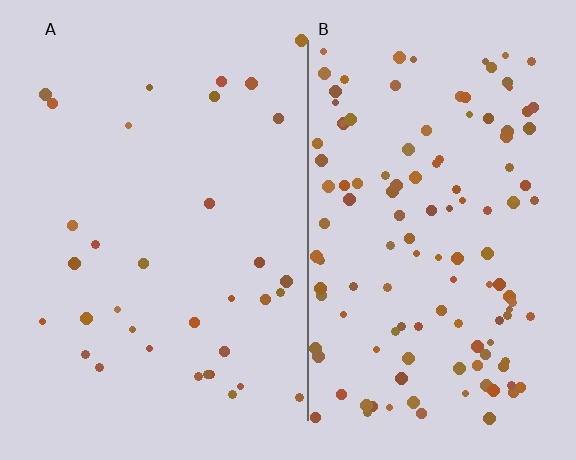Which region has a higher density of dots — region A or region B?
B (the right).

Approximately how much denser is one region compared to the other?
Approximately 3.7× — region B over region A.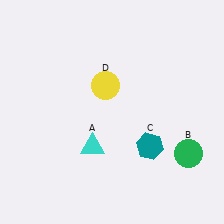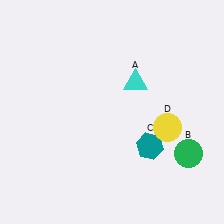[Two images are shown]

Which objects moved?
The objects that moved are: the cyan triangle (A), the yellow circle (D).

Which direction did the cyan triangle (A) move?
The cyan triangle (A) moved up.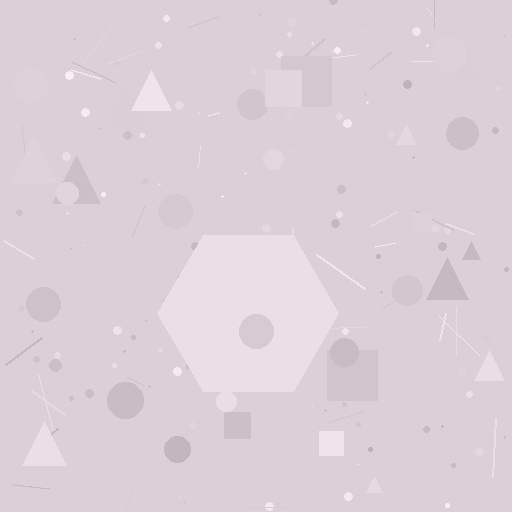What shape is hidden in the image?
A hexagon is hidden in the image.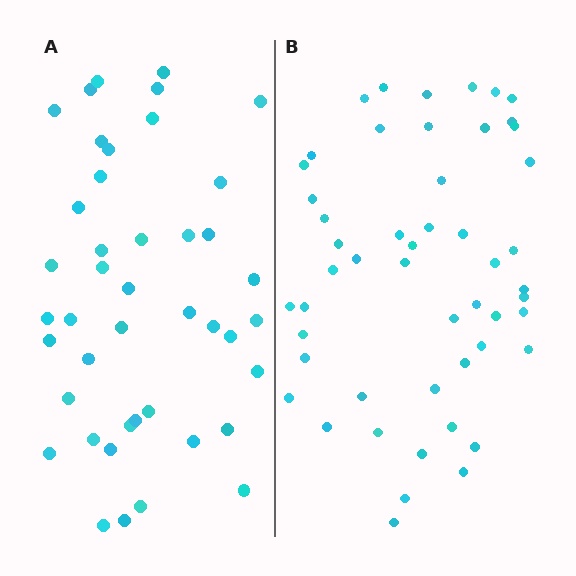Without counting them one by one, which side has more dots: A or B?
Region B (the right region) has more dots.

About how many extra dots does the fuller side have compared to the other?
Region B has roughly 8 or so more dots than region A.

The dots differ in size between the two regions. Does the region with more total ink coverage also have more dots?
No. Region A has more total ink coverage because its dots are larger, but region B actually contains more individual dots. Total area can be misleading — the number of items is what matters here.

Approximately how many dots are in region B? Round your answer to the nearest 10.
About 50 dots. (The exact count is 51, which rounds to 50.)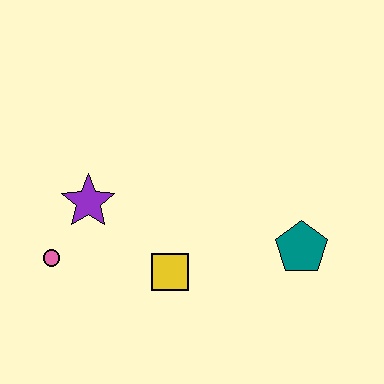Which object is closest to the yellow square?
The purple star is closest to the yellow square.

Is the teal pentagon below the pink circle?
No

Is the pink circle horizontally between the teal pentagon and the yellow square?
No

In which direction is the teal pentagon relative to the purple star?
The teal pentagon is to the right of the purple star.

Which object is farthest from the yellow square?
The teal pentagon is farthest from the yellow square.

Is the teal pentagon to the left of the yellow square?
No